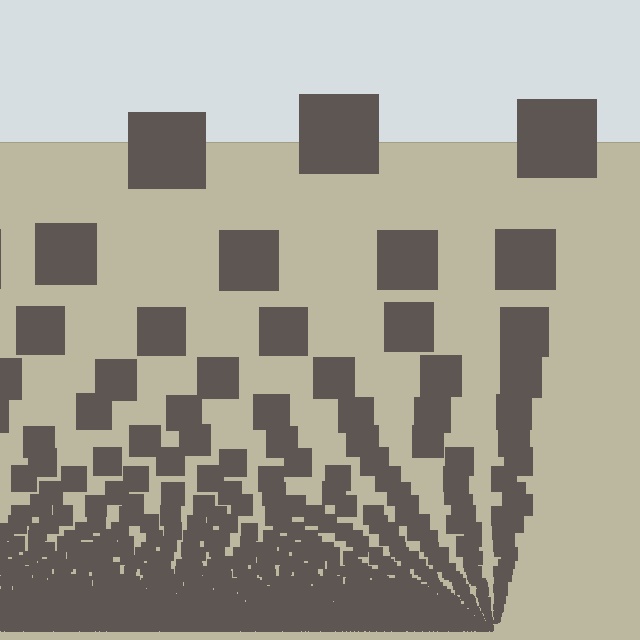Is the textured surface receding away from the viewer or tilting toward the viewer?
The surface appears to tilt toward the viewer. Texture elements get larger and sparser toward the top.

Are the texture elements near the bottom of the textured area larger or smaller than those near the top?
Smaller. The gradient is inverted — elements near the bottom are smaller and denser.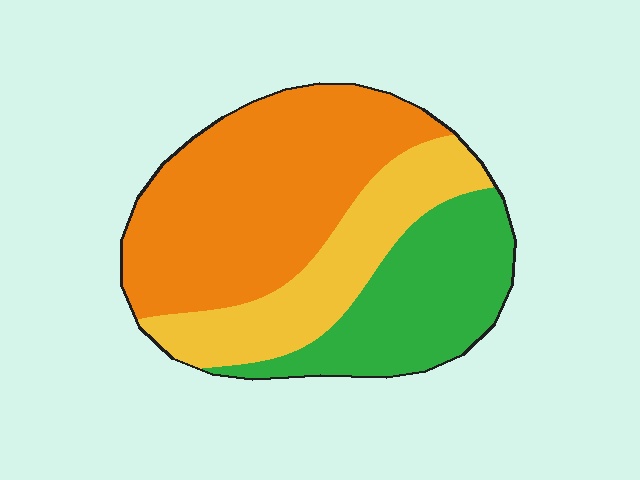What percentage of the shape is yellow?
Yellow takes up less than a quarter of the shape.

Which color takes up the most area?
Orange, at roughly 50%.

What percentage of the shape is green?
Green covers roughly 25% of the shape.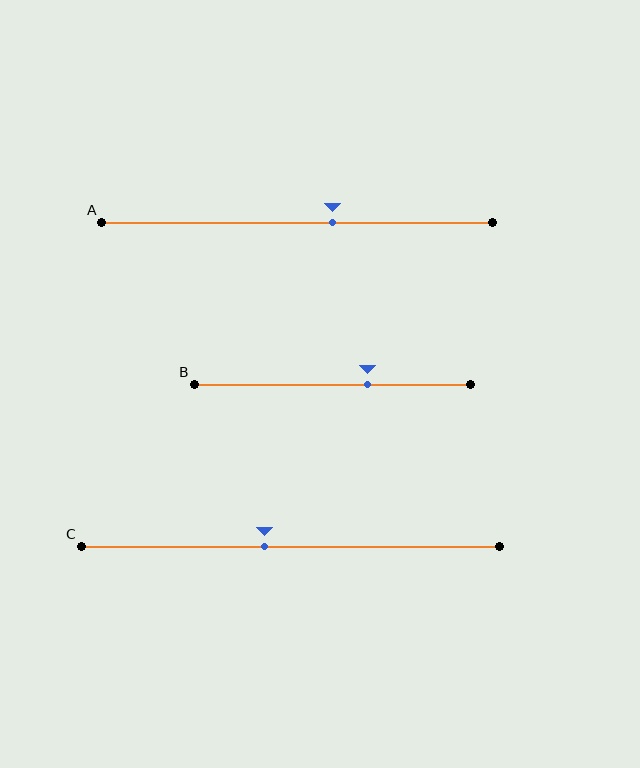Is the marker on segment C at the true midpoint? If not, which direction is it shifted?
No, the marker on segment C is shifted to the left by about 6% of the segment length.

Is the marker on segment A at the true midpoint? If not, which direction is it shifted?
No, the marker on segment A is shifted to the right by about 9% of the segment length.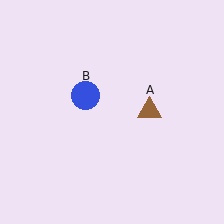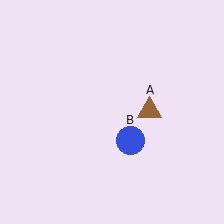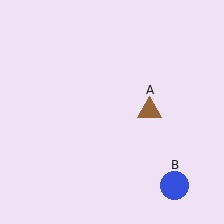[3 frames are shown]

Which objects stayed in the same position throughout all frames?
Brown triangle (object A) remained stationary.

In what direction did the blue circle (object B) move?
The blue circle (object B) moved down and to the right.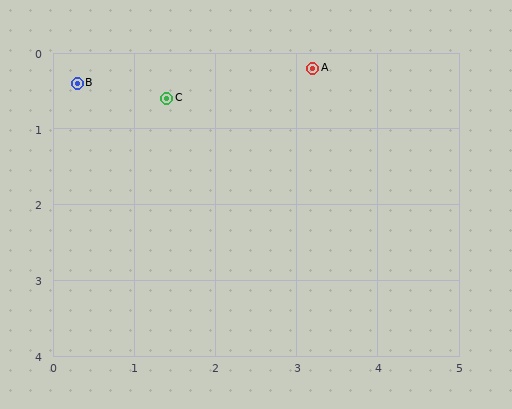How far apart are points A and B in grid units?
Points A and B are about 2.9 grid units apart.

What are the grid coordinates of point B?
Point B is at approximately (0.3, 0.4).